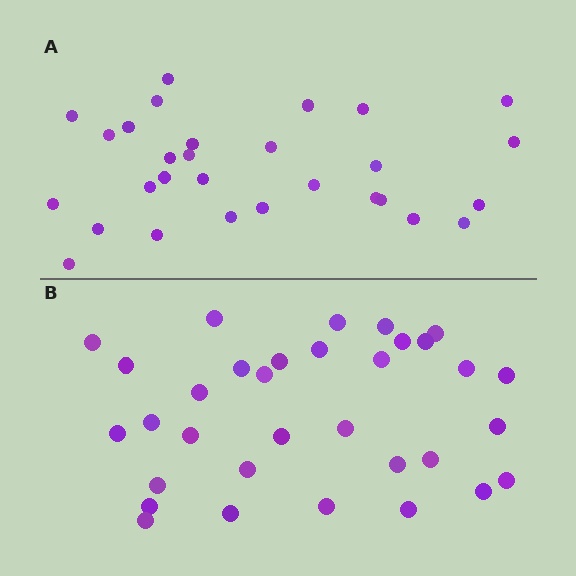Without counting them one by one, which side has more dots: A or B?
Region B (the bottom region) has more dots.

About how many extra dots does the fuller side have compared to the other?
Region B has about 4 more dots than region A.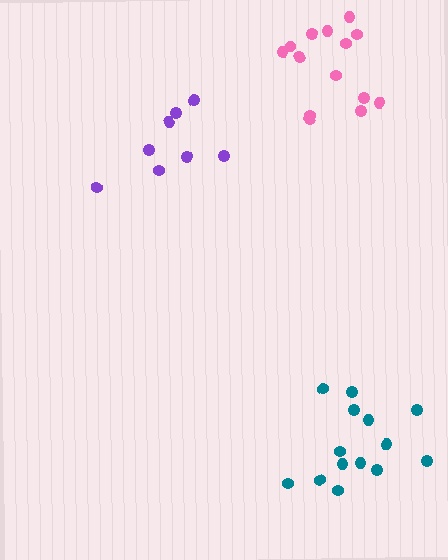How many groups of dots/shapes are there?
There are 3 groups.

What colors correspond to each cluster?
The clusters are colored: pink, teal, purple.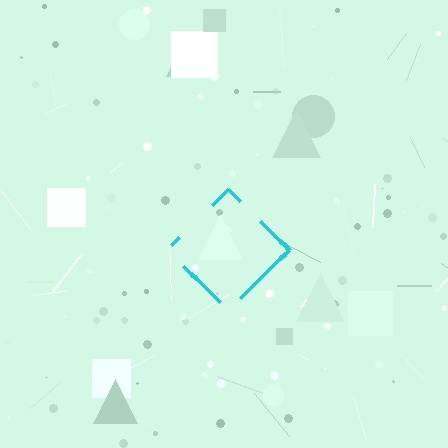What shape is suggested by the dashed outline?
The dashed outline suggests a diamond.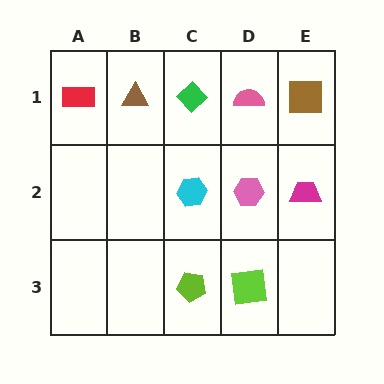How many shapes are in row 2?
3 shapes.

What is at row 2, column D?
A pink hexagon.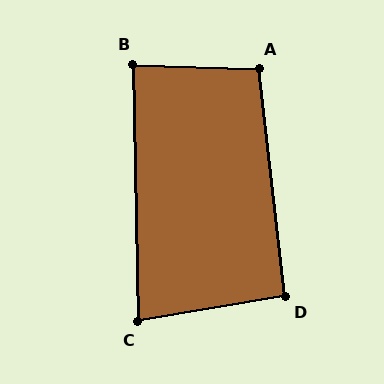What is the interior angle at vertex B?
Approximately 87 degrees (approximately right).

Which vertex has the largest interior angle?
A, at approximately 98 degrees.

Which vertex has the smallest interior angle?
C, at approximately 82 degrees.